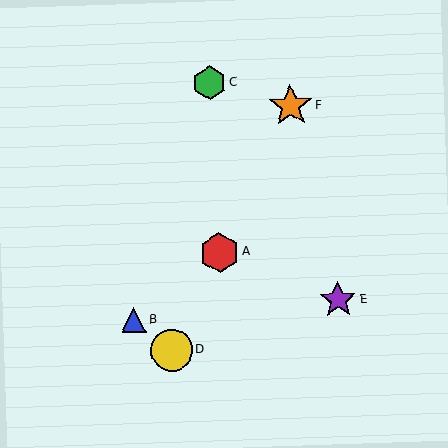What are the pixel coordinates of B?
Object B is at (134, 320).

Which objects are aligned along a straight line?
Objects A, D, F are aligned along a straight line.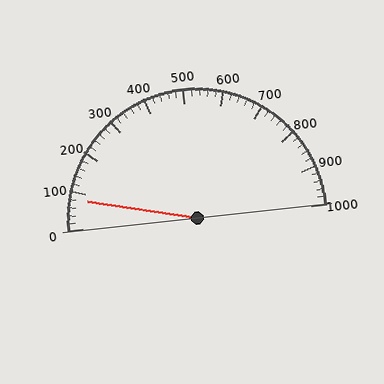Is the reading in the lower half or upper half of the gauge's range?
The reading is in the lower half of the range (0 to 1000).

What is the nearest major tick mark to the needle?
The nearest major tick mark is 100.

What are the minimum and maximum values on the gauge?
The gauge ranges from 0 to 1000.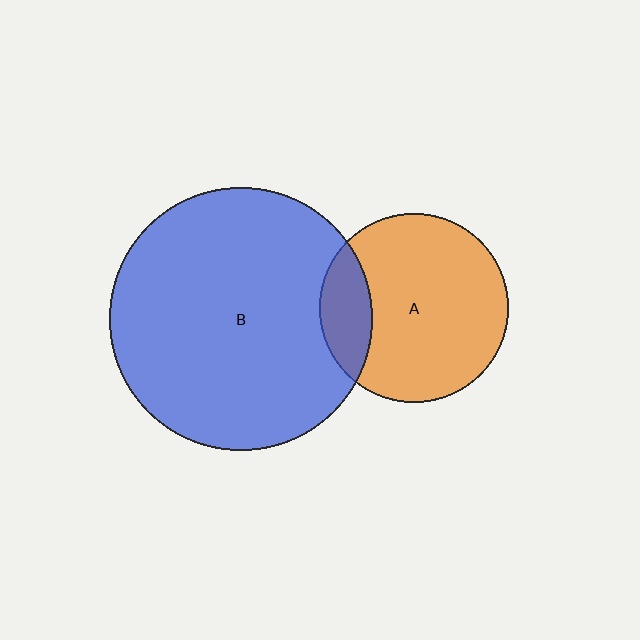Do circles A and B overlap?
Yes.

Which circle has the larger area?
Circle B (blue).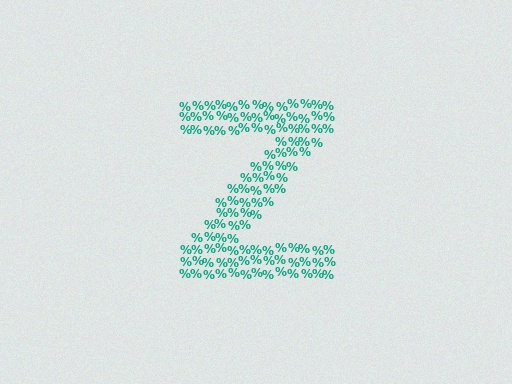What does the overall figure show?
The overall figure shows the letter Z.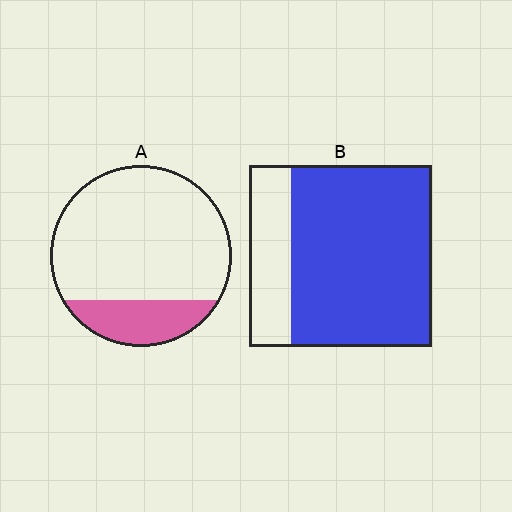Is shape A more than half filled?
No.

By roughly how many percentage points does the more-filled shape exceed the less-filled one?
By roughly 55 percentage points (B over A).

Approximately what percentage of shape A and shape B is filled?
A is approximately 20% and B is approximately 75%.